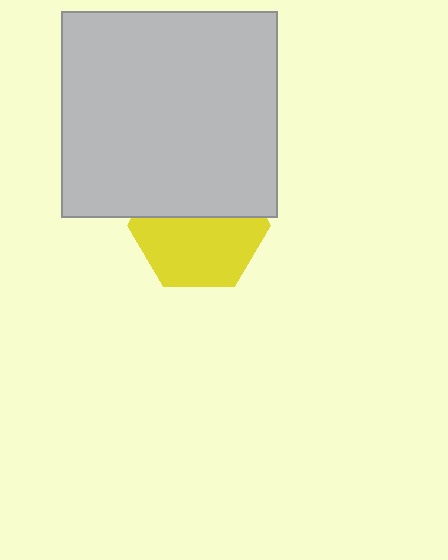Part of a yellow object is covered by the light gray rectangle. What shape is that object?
It is a hexagon.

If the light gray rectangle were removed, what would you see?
You would see the complete yellow hexagon.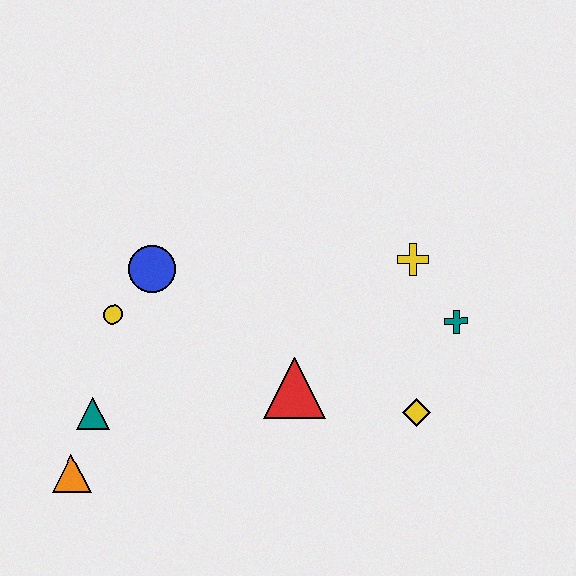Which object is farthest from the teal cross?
The orange triangle is farthest from the teal cross.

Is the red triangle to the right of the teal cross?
No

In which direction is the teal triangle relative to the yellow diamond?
The teal triangle is to the left of the yellow diamond.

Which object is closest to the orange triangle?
The teal triangle is closest to the orange triangle.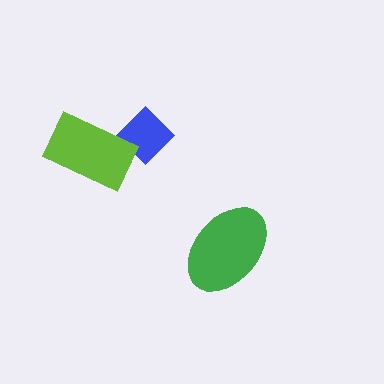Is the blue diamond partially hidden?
Yes, it is partially covered by another shape.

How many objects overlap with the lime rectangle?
1 object overlaps with the lime rectangle.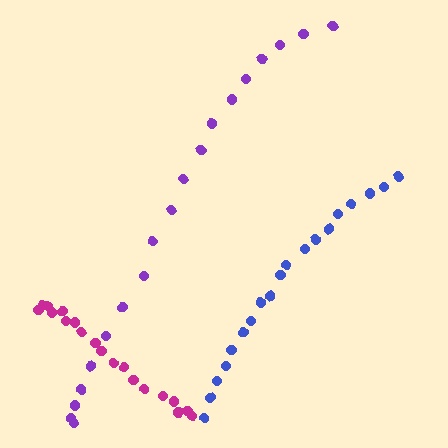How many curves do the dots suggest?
There are 3 distinct paths.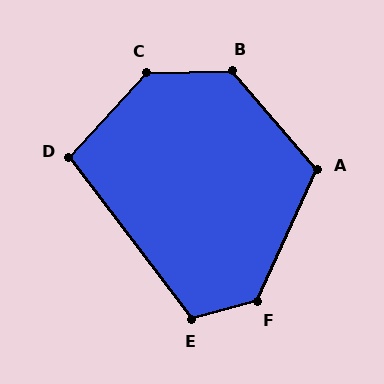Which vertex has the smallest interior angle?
D, at approximately 101 degrees.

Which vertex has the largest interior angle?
C, at approximately 133 degrees.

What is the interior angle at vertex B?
Approximately 130 degrees (obtuse).